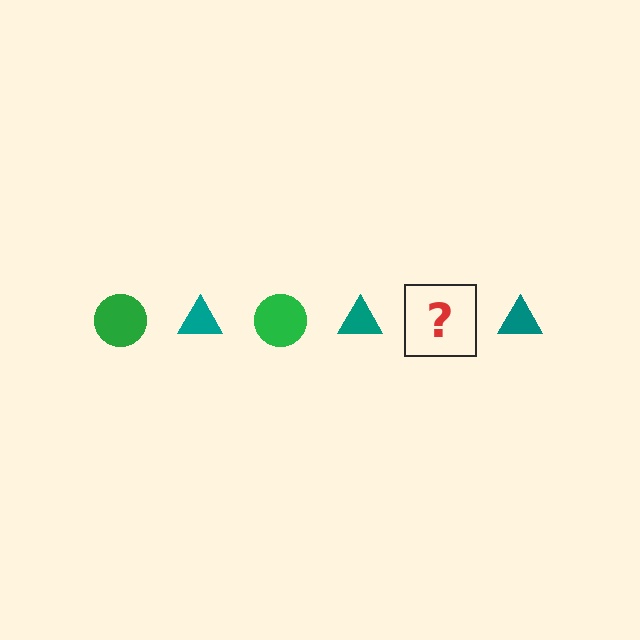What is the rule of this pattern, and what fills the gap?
The rule is that the pattern alternates between green circle and teal triangle. The gap should be filled with a green circle.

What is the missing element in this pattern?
The missing element is a green circle.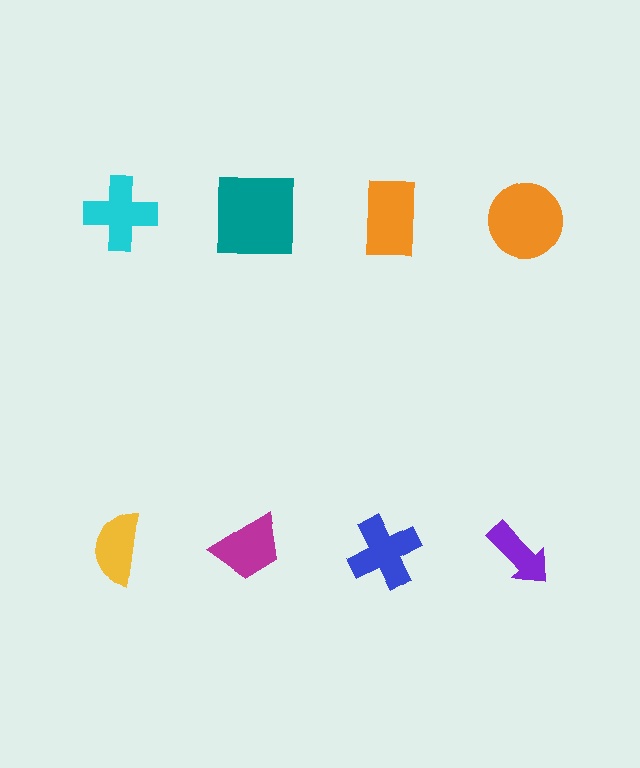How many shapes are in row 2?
4 shapes.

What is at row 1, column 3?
An orange rectangle.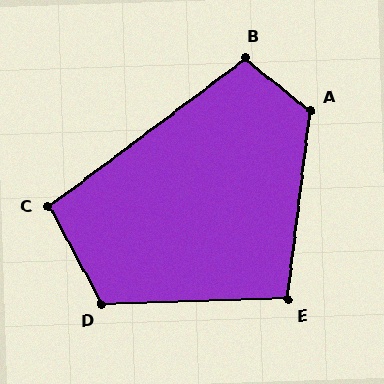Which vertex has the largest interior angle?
A, at approximately 122 degrees.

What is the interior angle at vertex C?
Approximately 99 degrees (obtuse).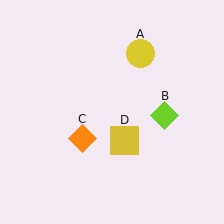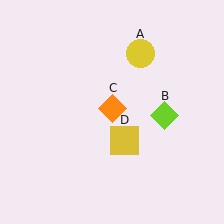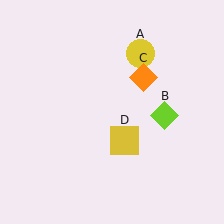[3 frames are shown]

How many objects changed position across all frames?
1 object changed position: orange diamond (object C).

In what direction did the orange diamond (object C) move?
The orange diamond (object C) moved up and to the right.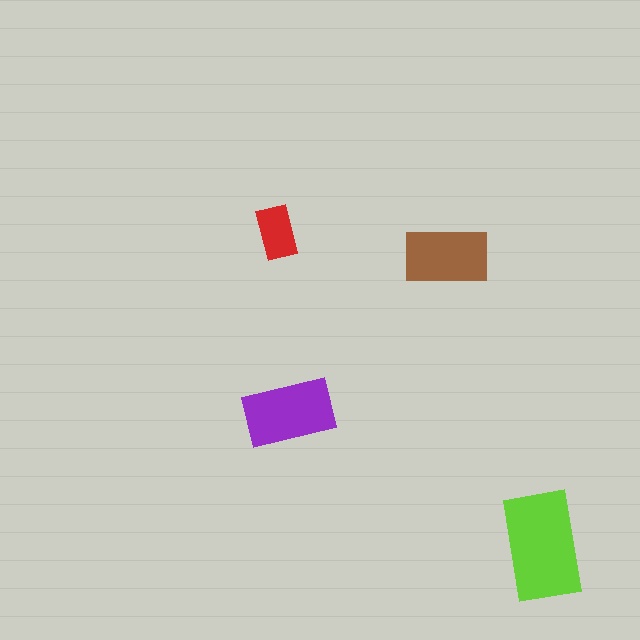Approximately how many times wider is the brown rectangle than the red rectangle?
About 1.5 times wider.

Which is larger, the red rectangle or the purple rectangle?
The purple one.